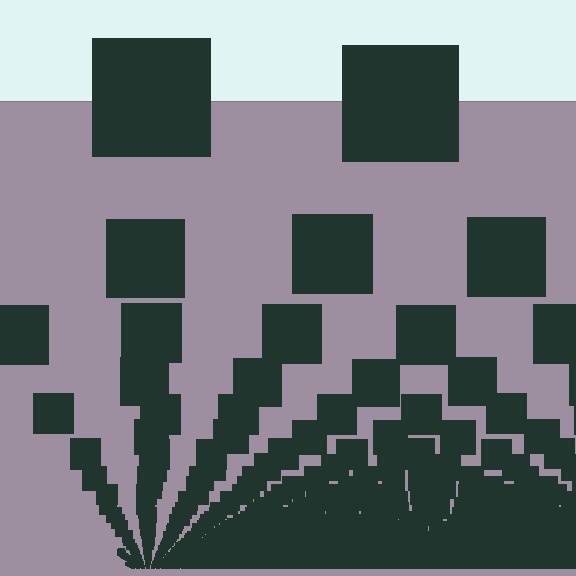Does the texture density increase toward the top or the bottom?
Density increases toward the bottom.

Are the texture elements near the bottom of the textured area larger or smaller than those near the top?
Smaller. The gradient is inverted — elements near the bottom are smaller and denser.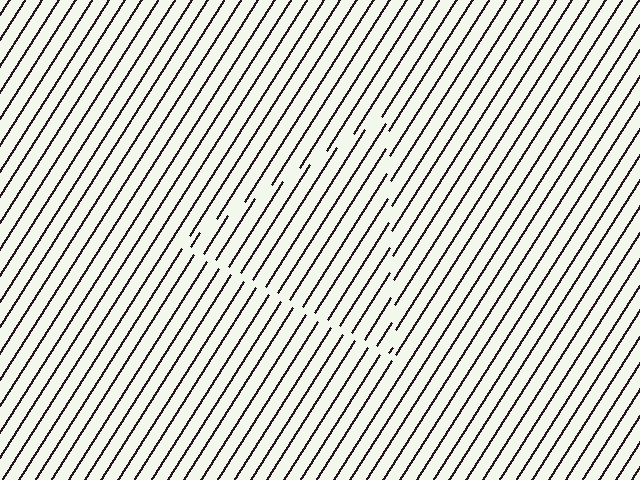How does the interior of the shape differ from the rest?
The interior of the shape contains the same grating, shifted by half a period — the contour is defined by the phase discontinuity where line-ends from the inner and outer gratings abut.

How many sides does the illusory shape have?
3 sides — the line-ends trace a triangle.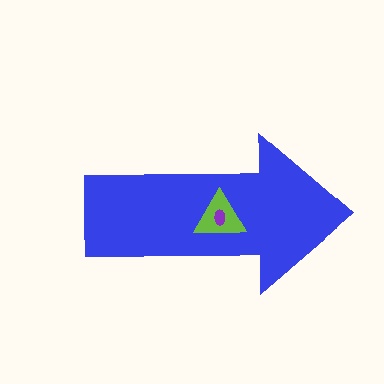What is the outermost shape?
The blue arrow.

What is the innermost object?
The purple ellipse.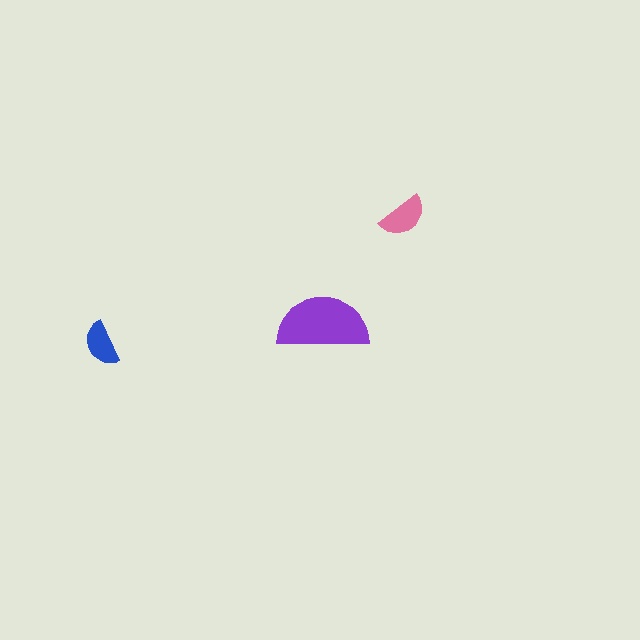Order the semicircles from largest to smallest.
the purple one, the pink one, the blue one.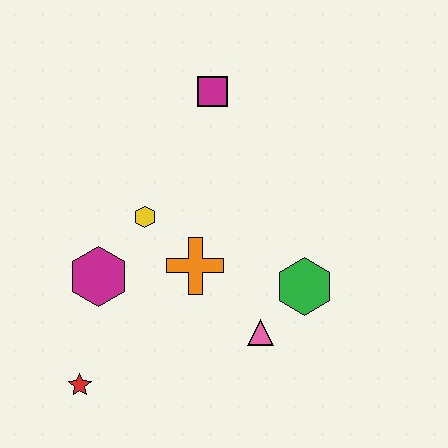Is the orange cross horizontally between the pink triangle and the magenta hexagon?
Yes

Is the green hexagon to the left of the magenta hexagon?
No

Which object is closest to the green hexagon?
The pink triangle is closest to the green hexagon.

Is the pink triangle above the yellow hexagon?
No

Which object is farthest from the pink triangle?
The magenta square is farthest from the pink triangle.